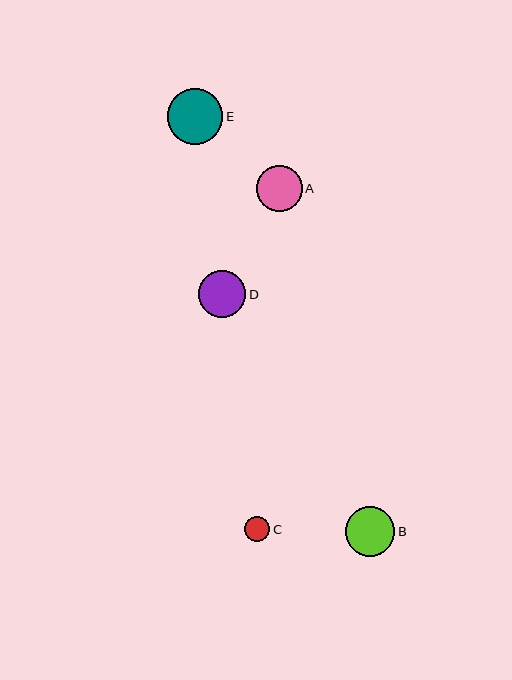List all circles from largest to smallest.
From largest to smallest: E, B, D, A, C.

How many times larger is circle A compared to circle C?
Circle A is approximately 1.8 times the size of circle C.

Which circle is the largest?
Circle E is the largest with a size of approximately 55 pixels.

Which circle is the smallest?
Circle C is the smallest with a size of approximately 25 pixels.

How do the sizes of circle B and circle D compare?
Circle B and circle D are approximately the same size.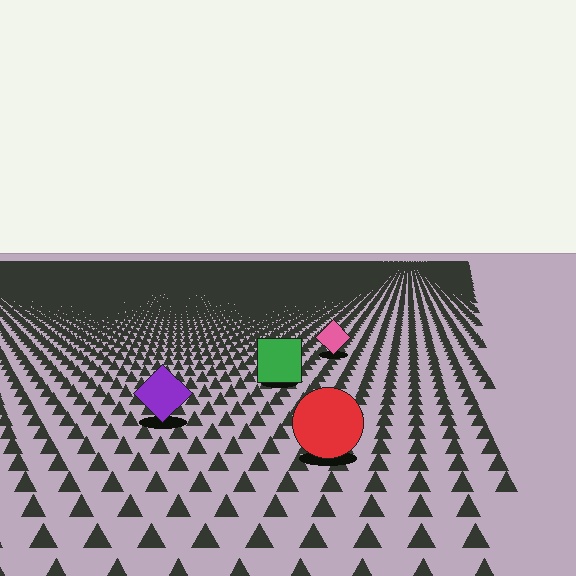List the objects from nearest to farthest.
From nearest to farthest: the red circle, the purple diamond, the green square, the pink diamond.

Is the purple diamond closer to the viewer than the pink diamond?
Yes. The purple diamond is closer — you can tell from the texture gradient: the ground texture is coarser near it.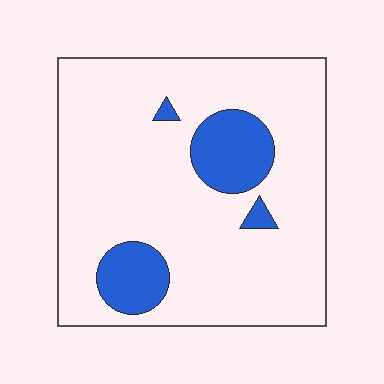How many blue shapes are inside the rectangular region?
4.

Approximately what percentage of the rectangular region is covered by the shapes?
Approximately 15%.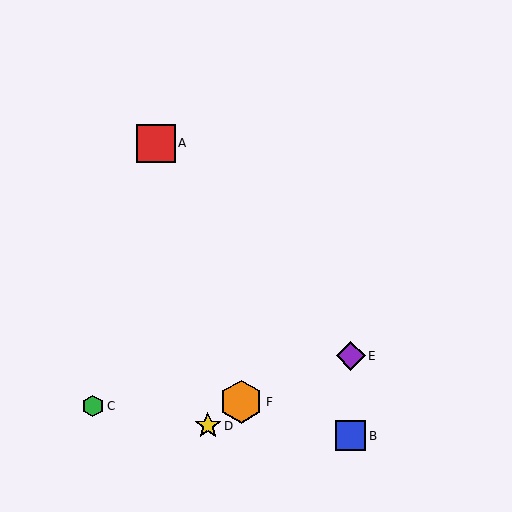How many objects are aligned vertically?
2 objects (B, E) are aligned vertically.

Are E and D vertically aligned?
No, E is at x≈351 and D is at x≈208.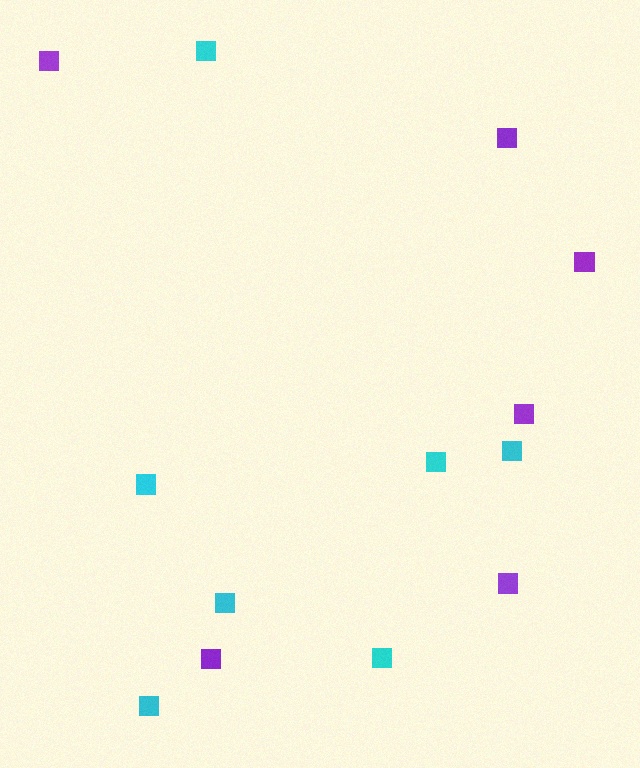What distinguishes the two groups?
There are 2 groups: one group of purple squares (6) and one group of cyan squares (7).